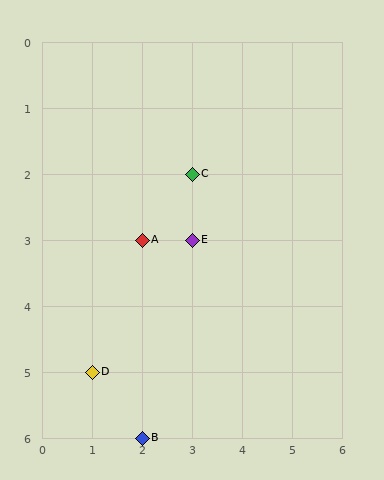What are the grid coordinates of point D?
Point D is at grid coordinates (1, 5).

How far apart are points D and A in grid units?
Points D and A are 1 column and 2 rows apart (about 2.2 grid units diagonally).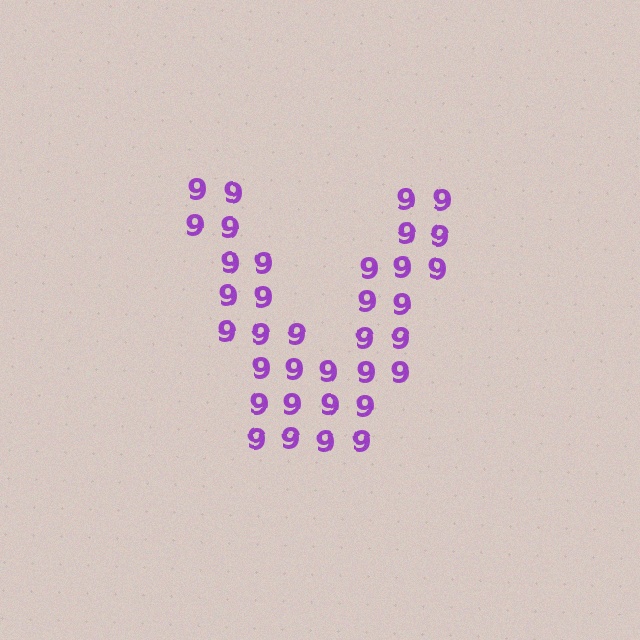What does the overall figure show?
The overall figure shows the letter V.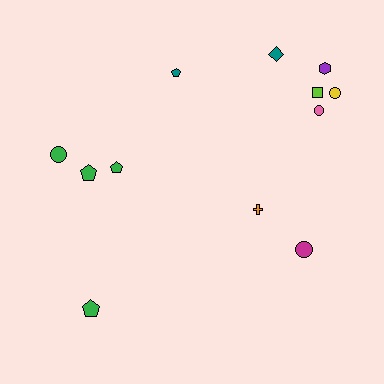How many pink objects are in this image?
There is 1 pink object.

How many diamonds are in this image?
There is 1 diamond.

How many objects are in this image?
There are 12 objects.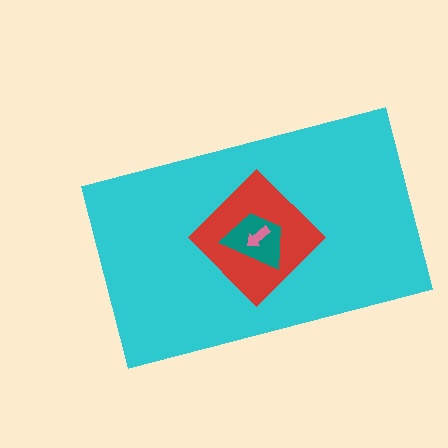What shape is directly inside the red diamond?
The teal trapezoid.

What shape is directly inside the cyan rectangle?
The red diamond.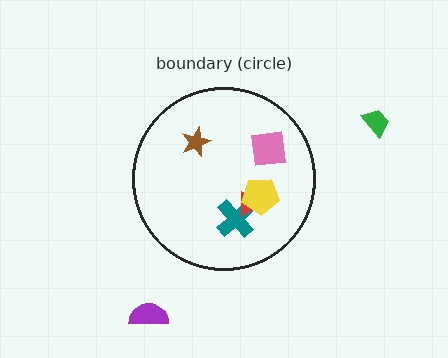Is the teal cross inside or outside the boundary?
Inside.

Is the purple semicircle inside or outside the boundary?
Outside.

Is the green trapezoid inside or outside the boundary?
Outside.